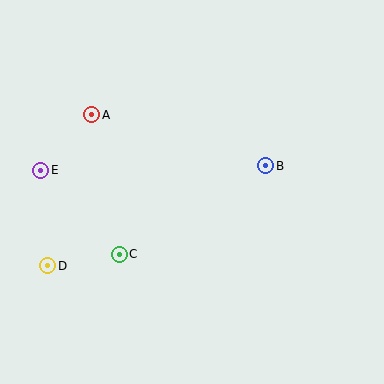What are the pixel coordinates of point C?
Point C is at (119, 254).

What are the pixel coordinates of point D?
Point D is at (48, 266).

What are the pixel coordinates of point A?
Point A is at (92, 115).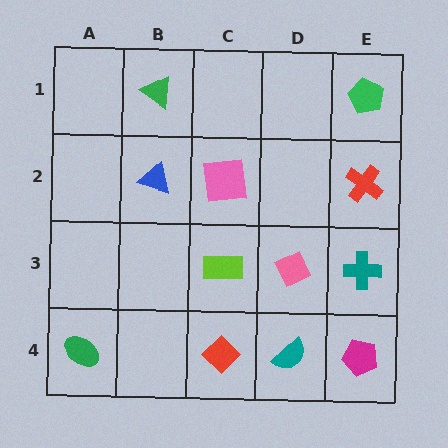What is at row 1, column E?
A green pentagon.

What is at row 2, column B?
A blue triangle.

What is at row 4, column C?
A red diamond.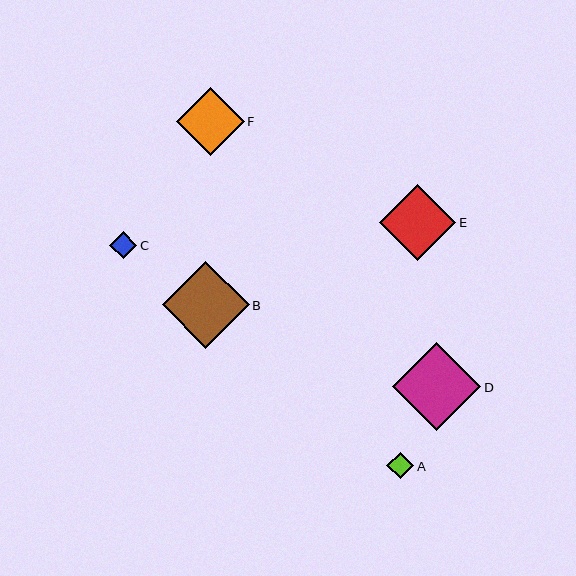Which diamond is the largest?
Diamond D is the largest with a size of approximately 88 pixels.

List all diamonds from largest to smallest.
From largest to smallest: D, B, E, F, C, A.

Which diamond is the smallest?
Diamond A is the smallest with a size of approximately 27 pixels.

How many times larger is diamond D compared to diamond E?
Diamond D is approximately 1.2 times the size of diamond E.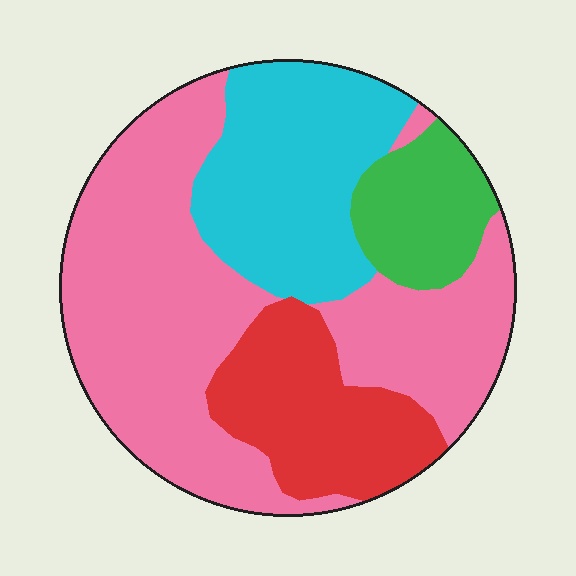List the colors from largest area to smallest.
From largest to smallest: pink, cyan, red, green.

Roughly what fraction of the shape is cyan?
Cyan takes up about one quarter (1/4) of the shape.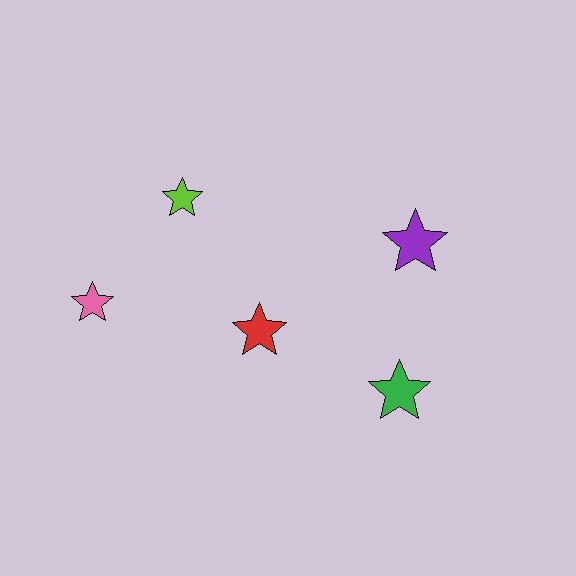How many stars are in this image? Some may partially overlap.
There are 5 stars.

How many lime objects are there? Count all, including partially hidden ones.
There is 1 lime object.